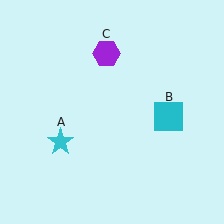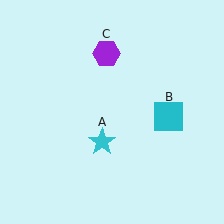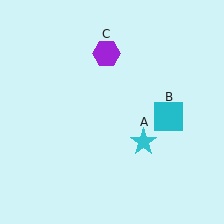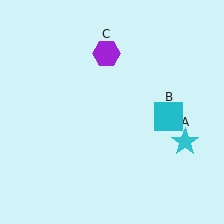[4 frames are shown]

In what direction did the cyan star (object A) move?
The cyan star (object A) moved right.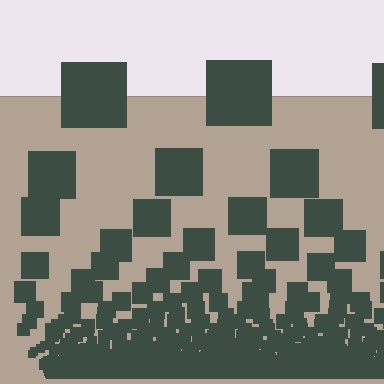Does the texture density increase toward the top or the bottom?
Density increases toward the bottom.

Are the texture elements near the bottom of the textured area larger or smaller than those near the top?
Smaller. The gradient is inverted — elements near the bottom are smaller and denser.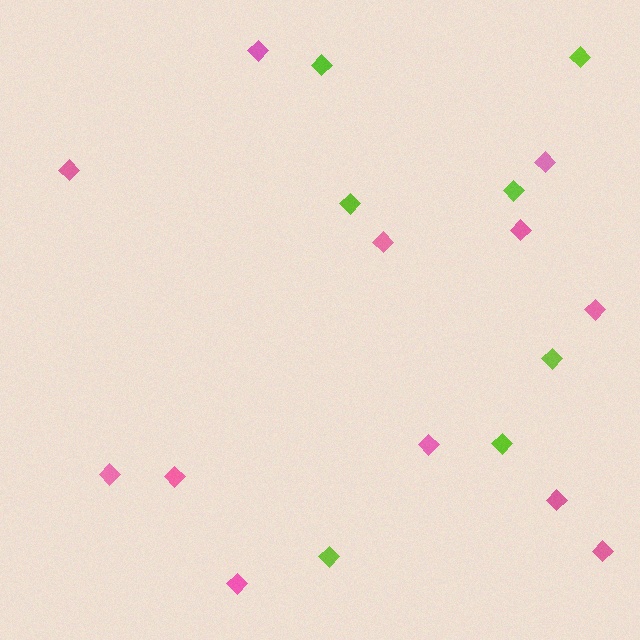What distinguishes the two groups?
There are 2 groups: one group of lime diamonds (7) and one group of pink diamonds (12).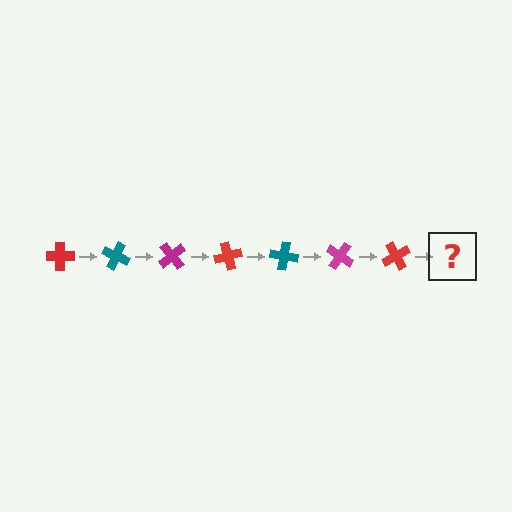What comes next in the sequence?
The next element should be a teal cross, rotated 175 degrees from the start.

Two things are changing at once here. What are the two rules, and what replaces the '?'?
The two rules are that it rotates 25 degrees each step and the color cycles through red, teal, and magenta. The '?' should be a teal cross, rotated 175 degrees from the start.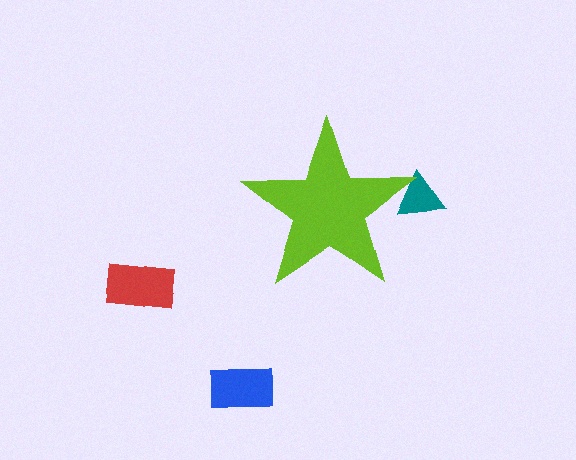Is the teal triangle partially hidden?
Yes, the teal triangle is partially hidden behind the lime star.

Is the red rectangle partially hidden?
No, the red rectangle is fully visible.